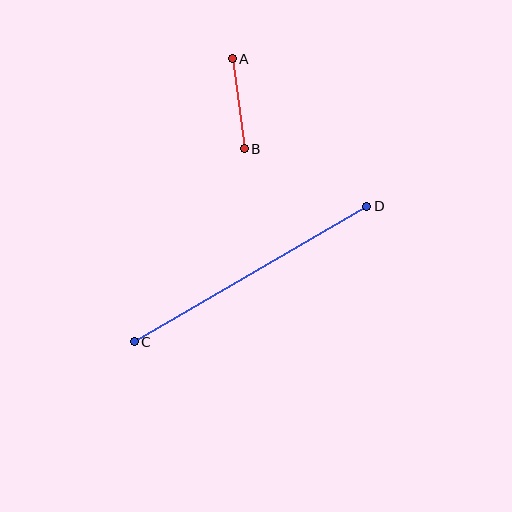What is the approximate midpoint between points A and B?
The midpoint is at approximately (238, 104) pixels.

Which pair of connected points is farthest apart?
Points C and D are farthest apart.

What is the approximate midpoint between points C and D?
The midpoint is at approximately (251, 274) pixels.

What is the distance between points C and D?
The distance is approximately 269 pixels.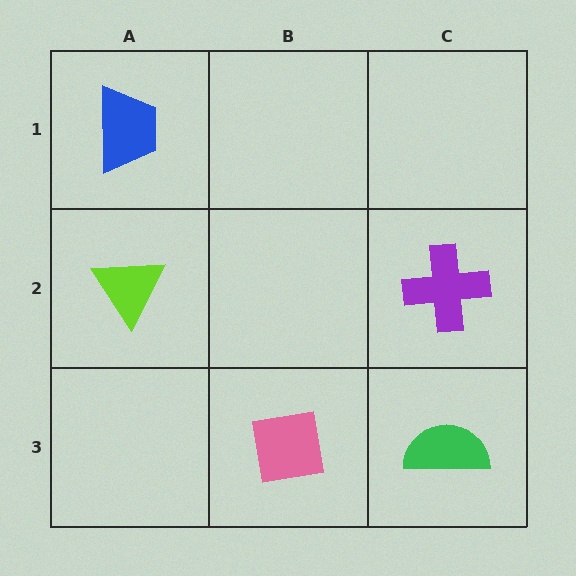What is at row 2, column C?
A purple cross.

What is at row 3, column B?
A pink square.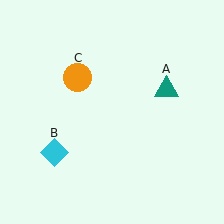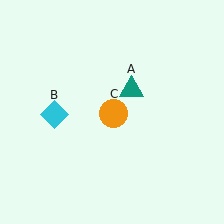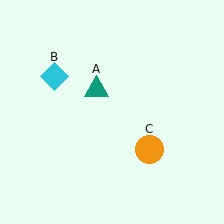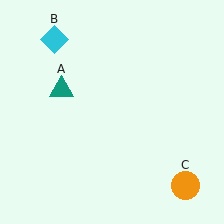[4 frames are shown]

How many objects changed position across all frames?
3 objects changed position: teal triangle (object A), cyan diamond (object B), orange circle (object C).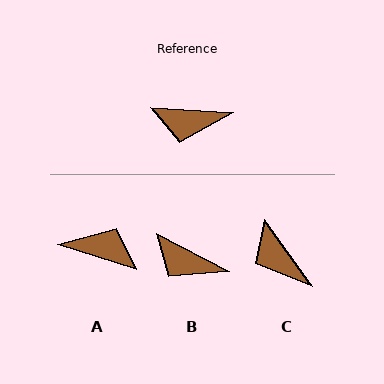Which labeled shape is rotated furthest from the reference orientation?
A, about 166 degrees away.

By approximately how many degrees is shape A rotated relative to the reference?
Approximately 166 degrees counter-clockwise.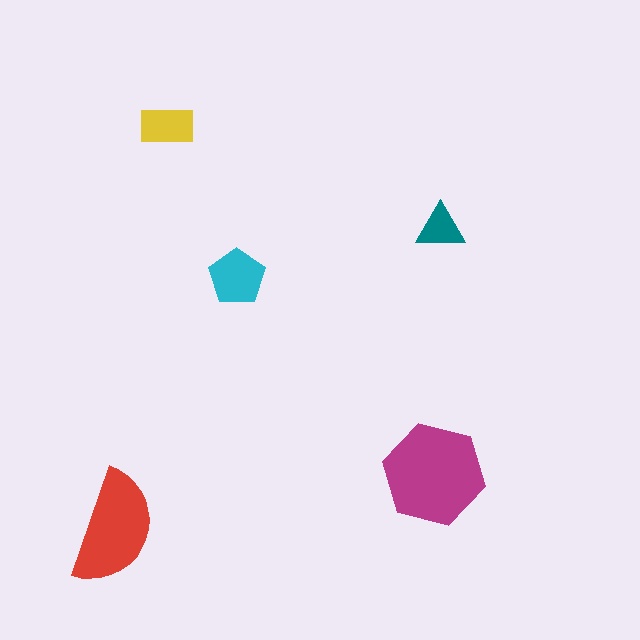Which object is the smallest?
The teal triangle.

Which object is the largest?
The magenta hexagon.